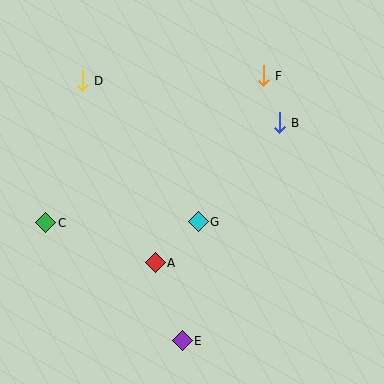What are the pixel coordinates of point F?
Point F is at (263, 76).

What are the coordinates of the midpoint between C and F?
The midpoint between C and F is at (155, 149).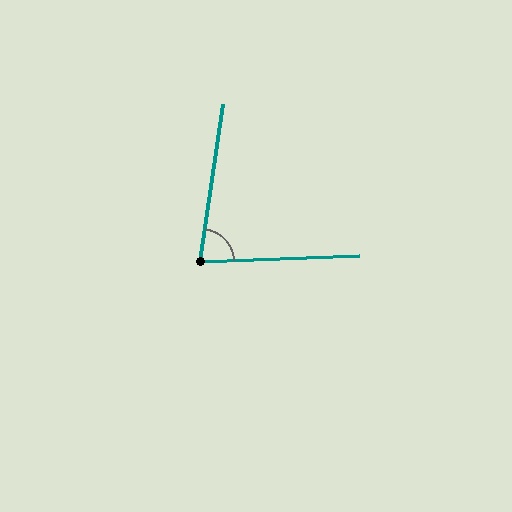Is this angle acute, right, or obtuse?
It is acute.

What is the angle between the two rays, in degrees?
Approximately 79 degrees.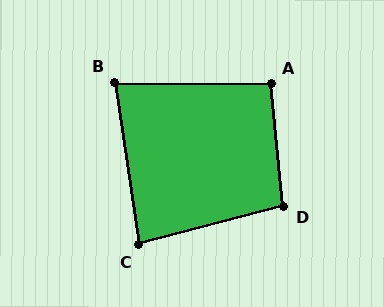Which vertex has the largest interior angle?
D, at approximately 99 degrees.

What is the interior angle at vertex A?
Approximately 96 degrees (obtuse).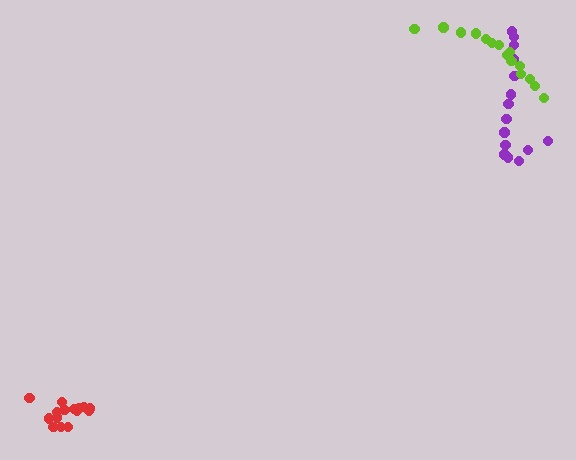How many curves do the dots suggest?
There are 3 distinct paths.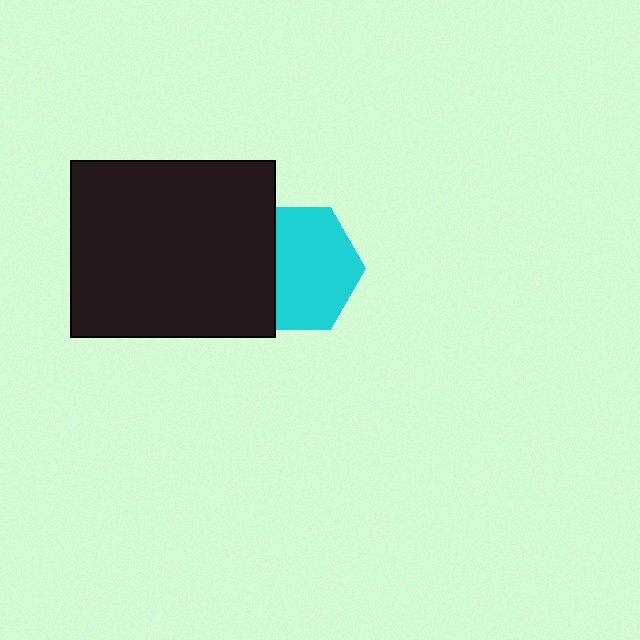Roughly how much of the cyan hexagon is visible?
Most of it is visible (roughly 68%).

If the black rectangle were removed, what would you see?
You would see the complete cyan hexagon.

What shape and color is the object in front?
The object in front is a black rectangle.